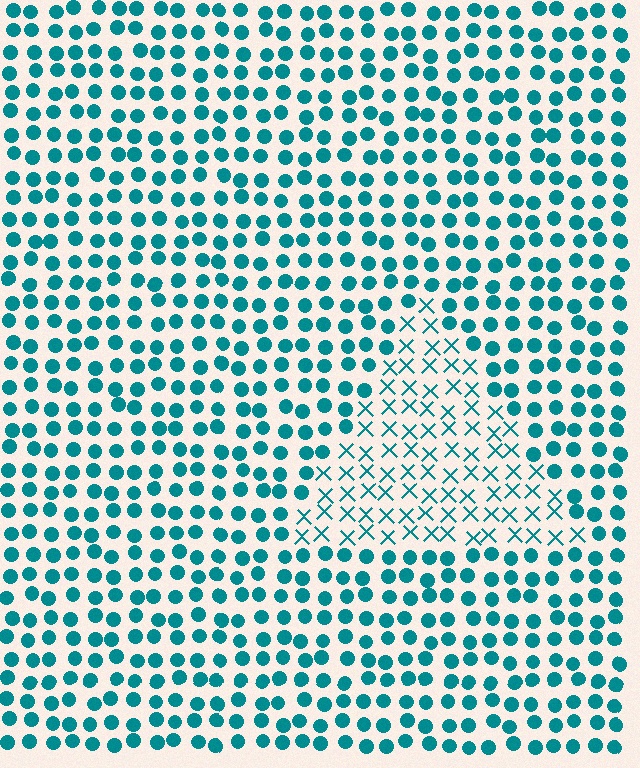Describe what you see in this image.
The image is filled with small teal elements arranged in a uniform grid. A triangle-shaped region contains X marks, while the surrounding area contains circles. The boundary is defined purely by the change in element shape.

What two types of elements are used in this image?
The image uses X marks inside the triangle region and circles outside it.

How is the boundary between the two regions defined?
The boundary is defined by a change in element shape: X marks inside vs. circles outside. All elements share the same color and spacing.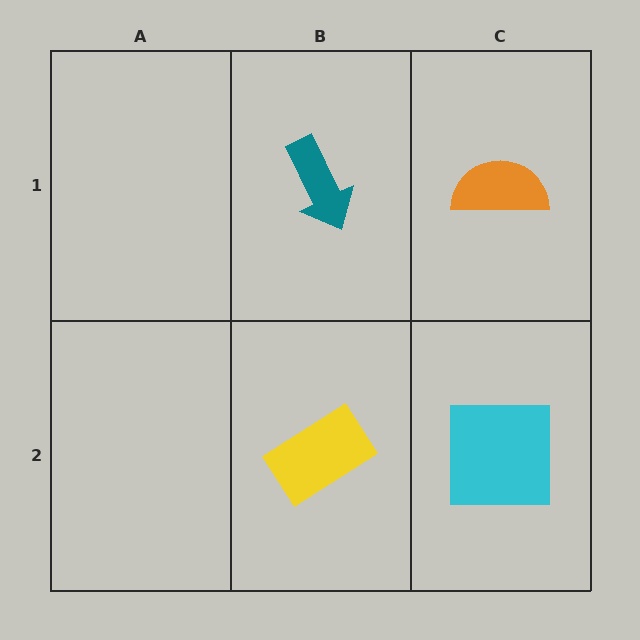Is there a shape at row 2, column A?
No, that cell is empty.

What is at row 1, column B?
A teal arrow.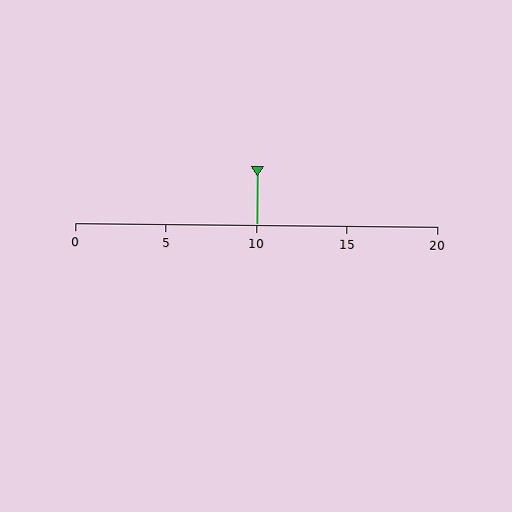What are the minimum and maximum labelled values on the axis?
The axis runs from 0 to 20.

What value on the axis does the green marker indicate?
The marker indicates approximately 10.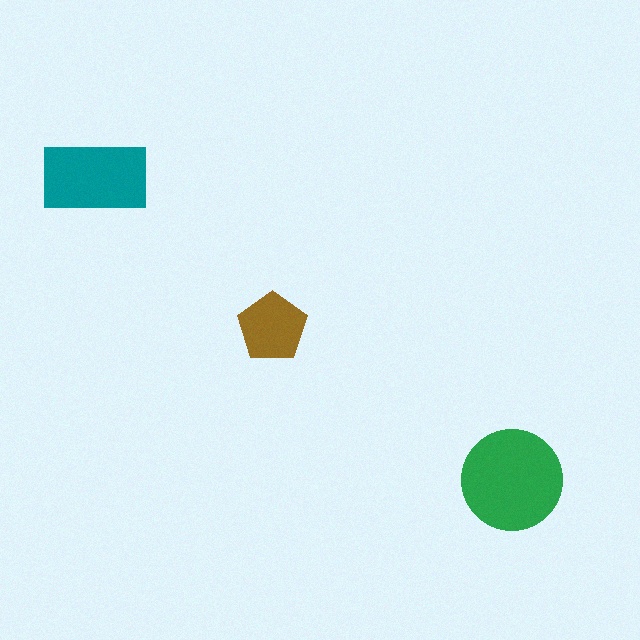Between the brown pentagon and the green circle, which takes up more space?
The green circle.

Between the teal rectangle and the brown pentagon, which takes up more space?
The teal rectangle.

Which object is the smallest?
The brown pentagon.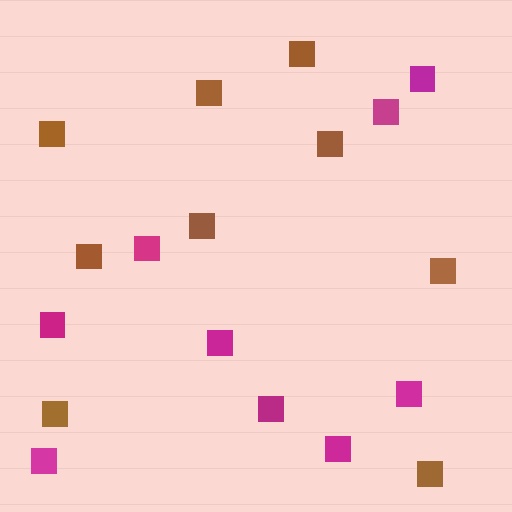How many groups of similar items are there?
There are 2 groups: one group of magenta squares (9) and one group of brown squares (9).